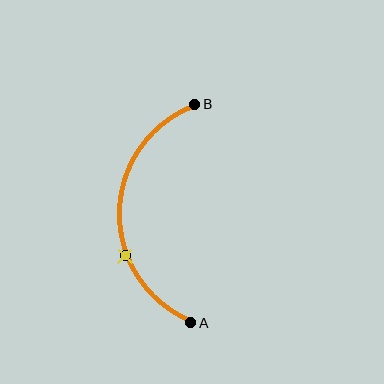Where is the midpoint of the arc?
The arc midpoint is the point on the curve farthest from the straight line joining A and B. It sits to the left of that line.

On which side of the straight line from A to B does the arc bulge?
The arc bulges to the left of the straight line connecting A and B.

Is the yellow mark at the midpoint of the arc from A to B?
No. The yellow mark lies on the arc but is closer to endpoint A. The arc midpoint would be at the point on the curve equidistant along the arc from both A and B.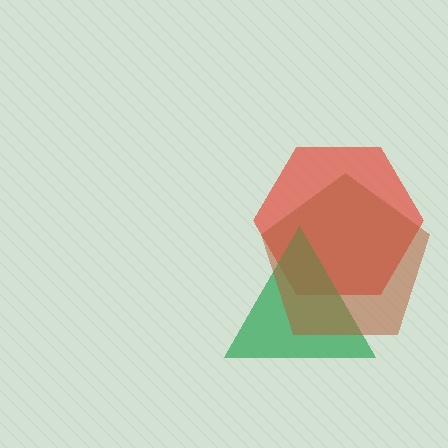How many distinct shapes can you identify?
There are 3 distinct shapes: a red hexagon, a green triangle, a brown pentagon.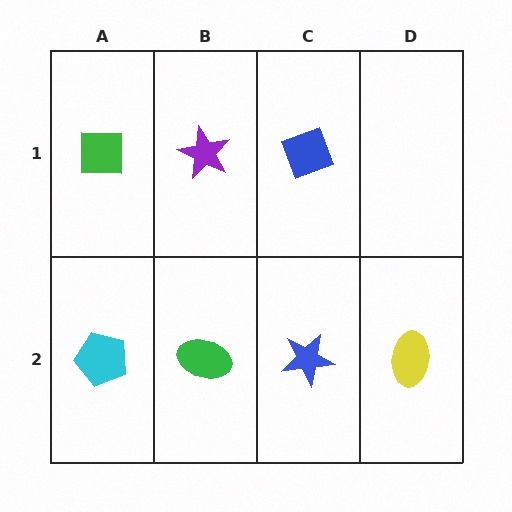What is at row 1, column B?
A purple star.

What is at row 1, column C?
A blue diamond.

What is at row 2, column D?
A yellow ellipse.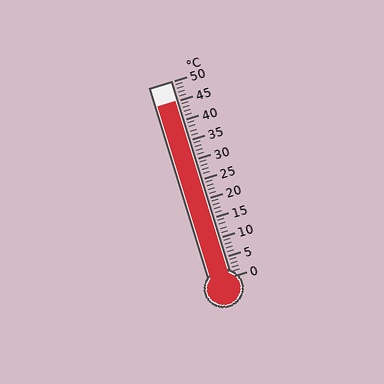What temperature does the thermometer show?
The thermometer shows approximately 45°C.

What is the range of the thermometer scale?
The thermometer scale ranges from 0°C to 50°C.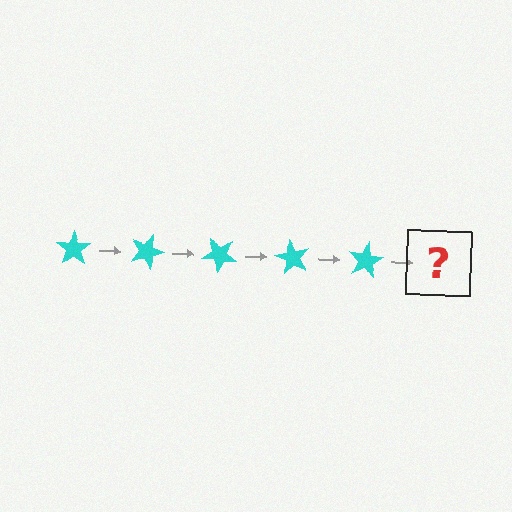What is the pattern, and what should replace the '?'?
The pattern is that the star rotates 20 degrees each step. The '?' should be a cyan star rotated 100 degrees.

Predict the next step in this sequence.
The next step is a cyan star rotated 100 degrees.